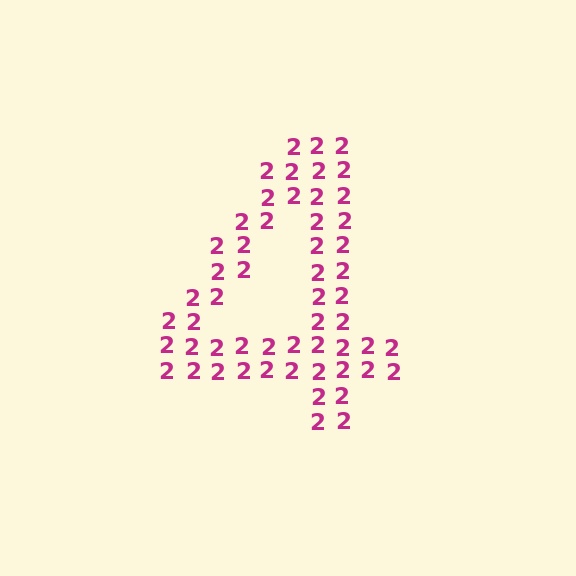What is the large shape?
The large shape is the digit 4.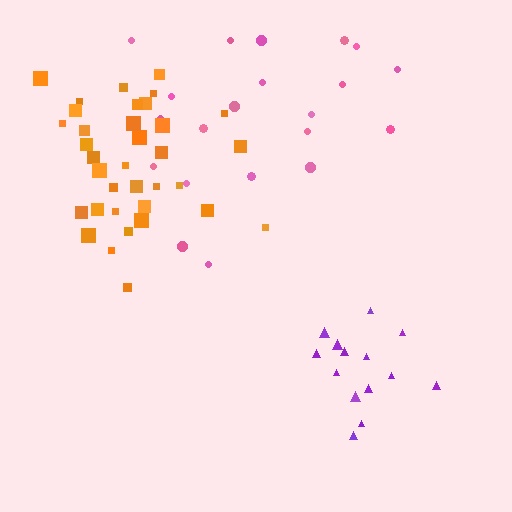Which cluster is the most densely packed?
Orange.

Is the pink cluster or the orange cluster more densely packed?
Orange.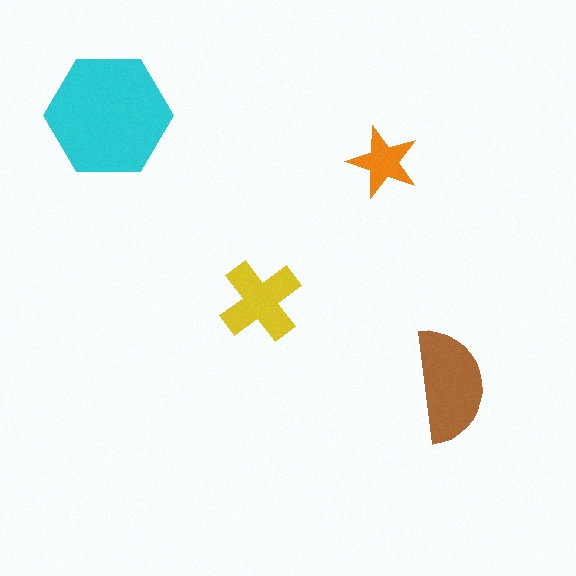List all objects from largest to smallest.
The cyan hexagon, the brown semicircle, the yellow cross, the orange star.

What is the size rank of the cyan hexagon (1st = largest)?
1st.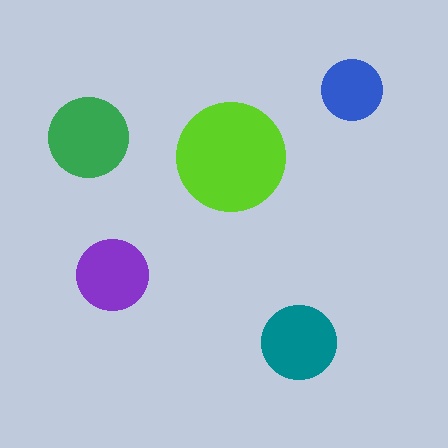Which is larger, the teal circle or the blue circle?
The teal one.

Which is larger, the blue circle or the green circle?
The green one.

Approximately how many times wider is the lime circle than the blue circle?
About 2 times wider.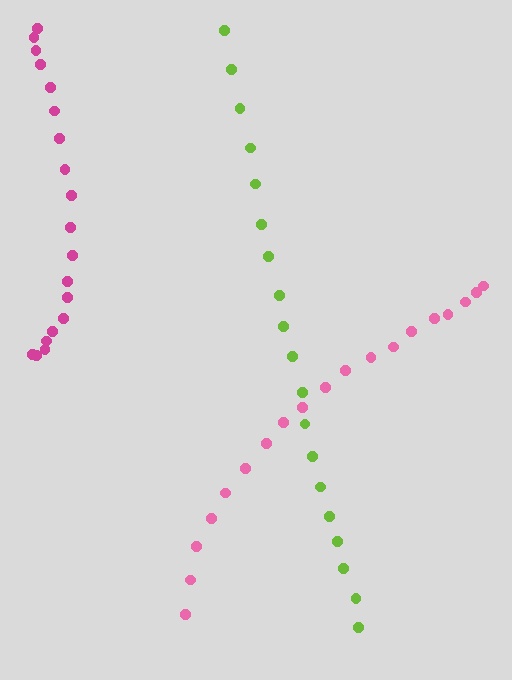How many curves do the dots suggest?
There are 3 distinct paths.